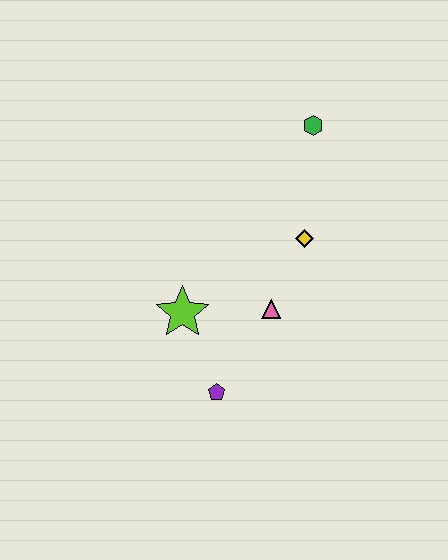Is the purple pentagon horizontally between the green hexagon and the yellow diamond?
No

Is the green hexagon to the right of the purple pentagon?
Yes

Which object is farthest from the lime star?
The green hexagon is farthest from the lime star.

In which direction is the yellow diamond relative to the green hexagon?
The yellow diamond is below the green hexagon.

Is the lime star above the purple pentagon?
Yes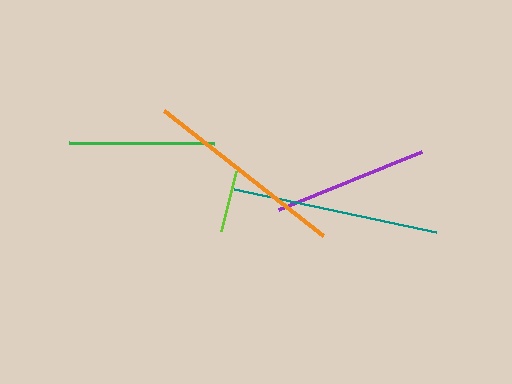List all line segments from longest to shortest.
From longest to shortest: teal, orange, purple, green, lime.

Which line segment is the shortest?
The lime line is the shortest at approximately 62 pixels.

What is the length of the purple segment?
The purple segment is approximately 154 pixels long.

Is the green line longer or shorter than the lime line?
The green line is longer than the lime line.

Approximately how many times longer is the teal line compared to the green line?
The teal line is approximately 1.4 times the length of the green line.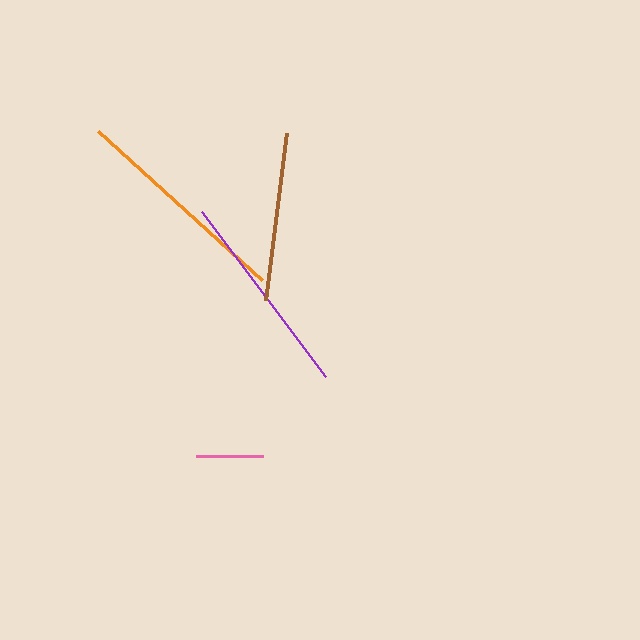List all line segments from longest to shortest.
From longest to shortest: orange, purple, brown, pink.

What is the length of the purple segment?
The purple segment is approximately 207 pixels long.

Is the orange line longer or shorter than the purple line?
The orange line is longer than the purple line.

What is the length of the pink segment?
The pink segment is approximately 68 pixels long.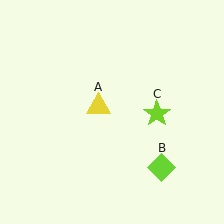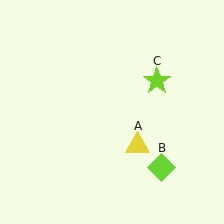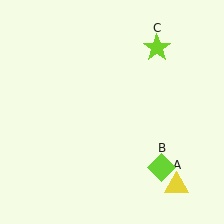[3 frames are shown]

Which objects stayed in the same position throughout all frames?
Lime diamond (object B) remained stationary.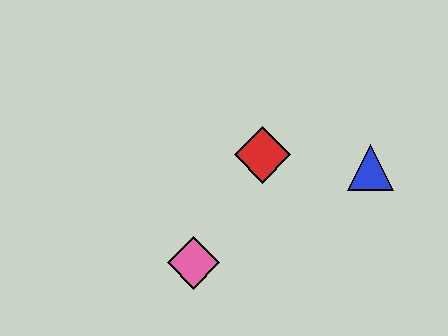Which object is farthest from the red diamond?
The pink diamond is farthest from the red diamond.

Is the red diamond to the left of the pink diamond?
No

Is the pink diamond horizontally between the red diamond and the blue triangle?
No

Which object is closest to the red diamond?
The blue triangle is closest to the red diamond.